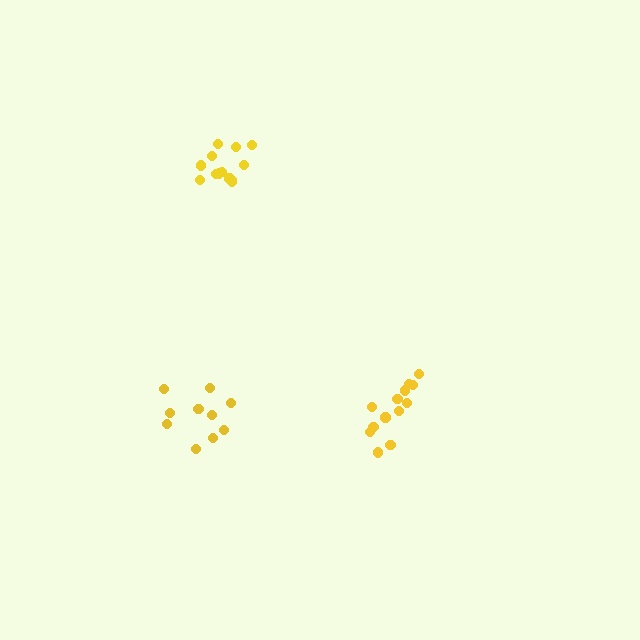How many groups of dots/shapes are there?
There are 3 groups.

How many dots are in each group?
Group 1: 13 dots, Group 2: 13 dots, Group 3: 10 dots (36 total).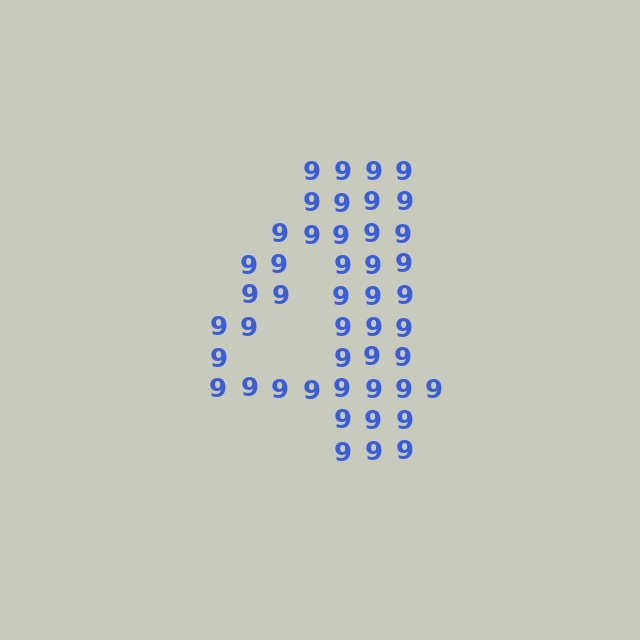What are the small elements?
The small elements are digit 9's.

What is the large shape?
The large shape is the digit 4.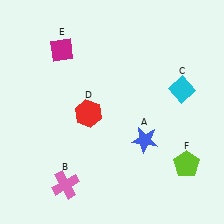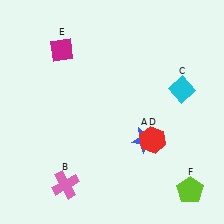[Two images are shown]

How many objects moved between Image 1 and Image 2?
2 objects moved between the two images.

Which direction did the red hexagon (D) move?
The red hexagon (D) moved right.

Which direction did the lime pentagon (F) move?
The lime pentagon (F) moved down.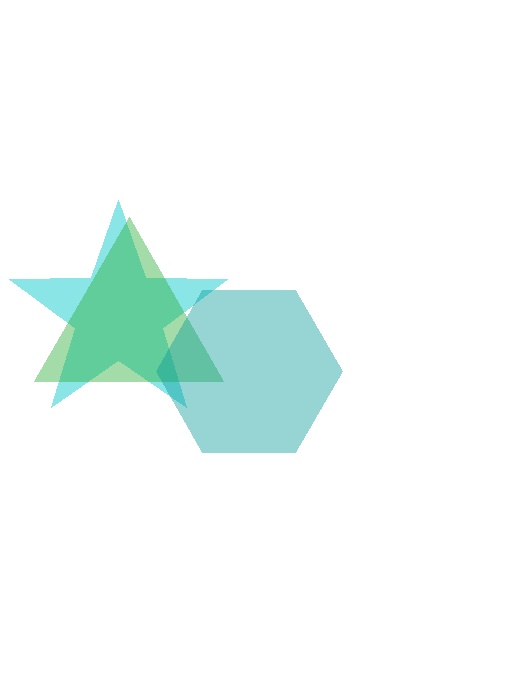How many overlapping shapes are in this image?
There are 3 overlapping shapes in the image.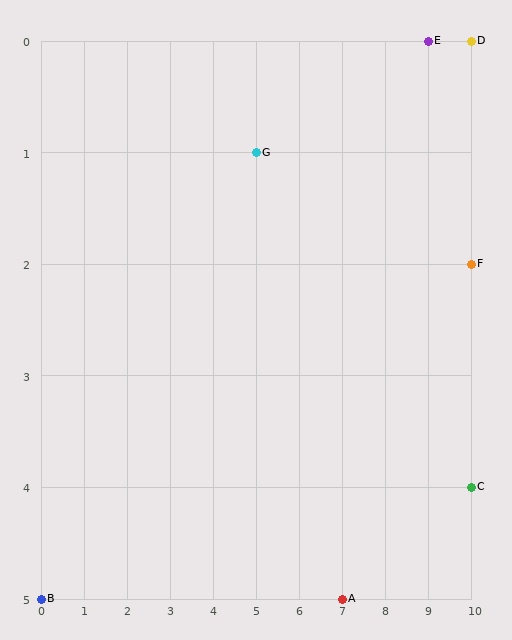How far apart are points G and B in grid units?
Points G and B are 5 columns and 4 rows apart (about 6.4 grid units diagonally).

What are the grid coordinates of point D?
Point D is at grid coordinates (10, 0).